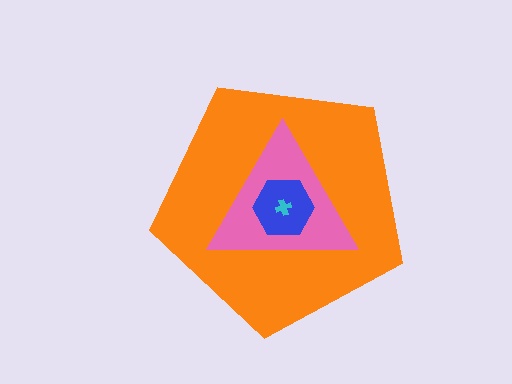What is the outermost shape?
The orange pentagon.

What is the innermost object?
The cyan cross.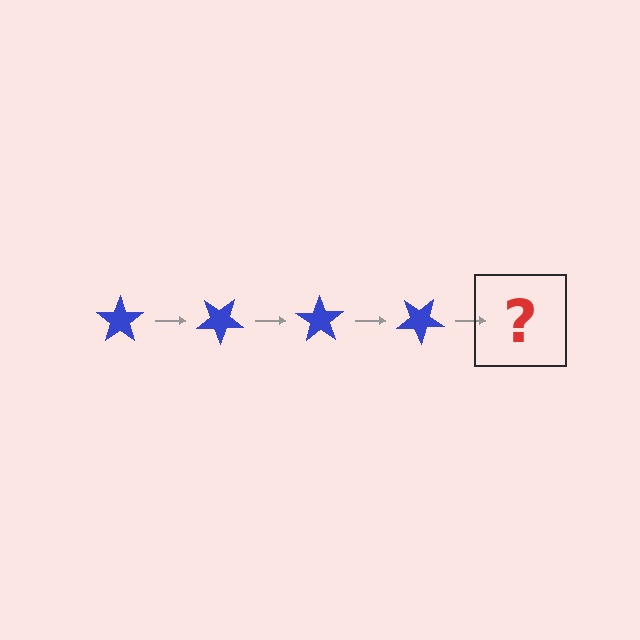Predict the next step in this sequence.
The next step is a blue star rotated 140 degrees.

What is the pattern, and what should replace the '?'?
The pattern is that the star rotates 35 degrees each step. The '?' should be a blue star rotated 140 degrees.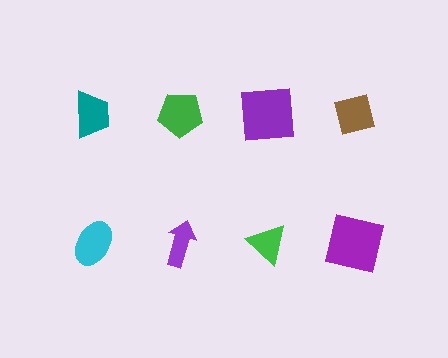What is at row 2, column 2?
A purple arrow.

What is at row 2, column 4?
A purple square.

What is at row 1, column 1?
A teal trapezoid.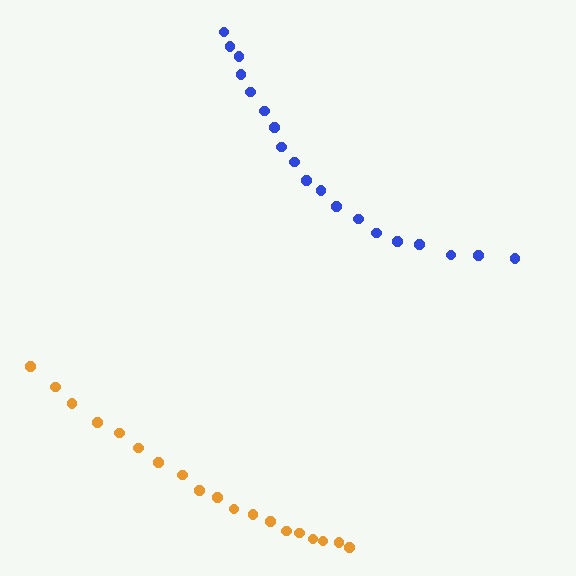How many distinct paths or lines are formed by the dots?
There are 2 distinct paths.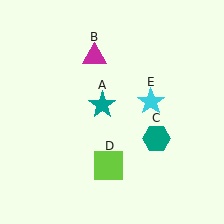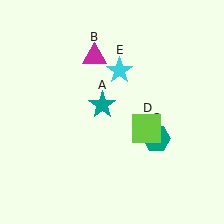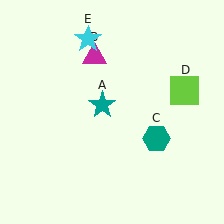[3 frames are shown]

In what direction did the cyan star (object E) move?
The cyan star (object E) moved up and to the left.